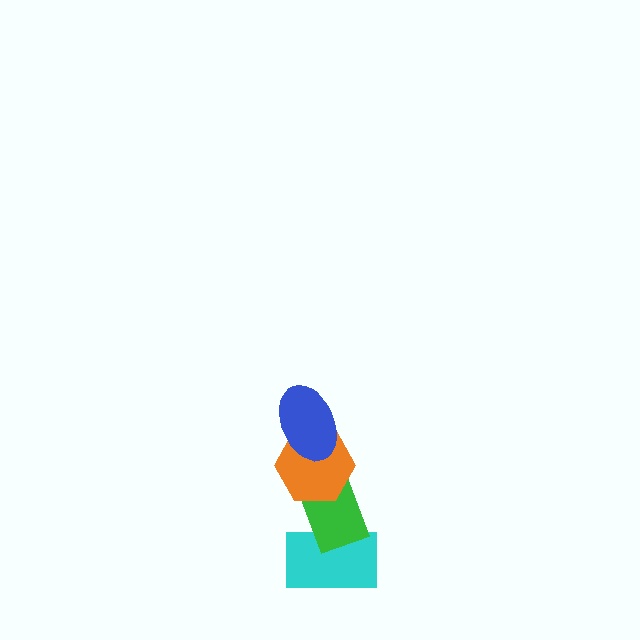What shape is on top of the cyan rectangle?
The green rectangle is on top of the cyan rectangle.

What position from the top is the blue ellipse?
The blue ellipse is 1st from the top.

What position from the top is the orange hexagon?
The orange hexagon is 2nd from the top.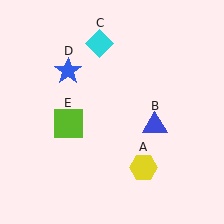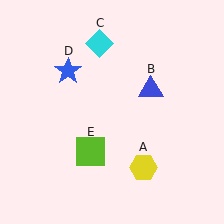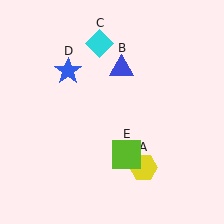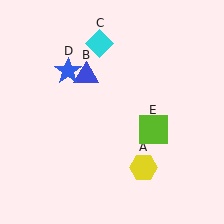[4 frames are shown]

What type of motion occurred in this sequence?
The blue triangle (object B), lime square (object E) rotated counterclockwise around the center of the scene.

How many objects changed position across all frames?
2 objects changed position: blue triangle (object B), lime square (object E).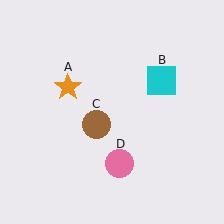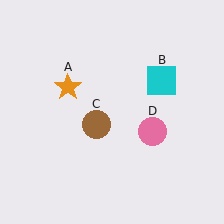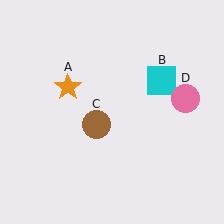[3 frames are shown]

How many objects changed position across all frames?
1 object changed position: pink circle (object D).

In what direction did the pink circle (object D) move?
The pink circle (object D) moved up and to the right.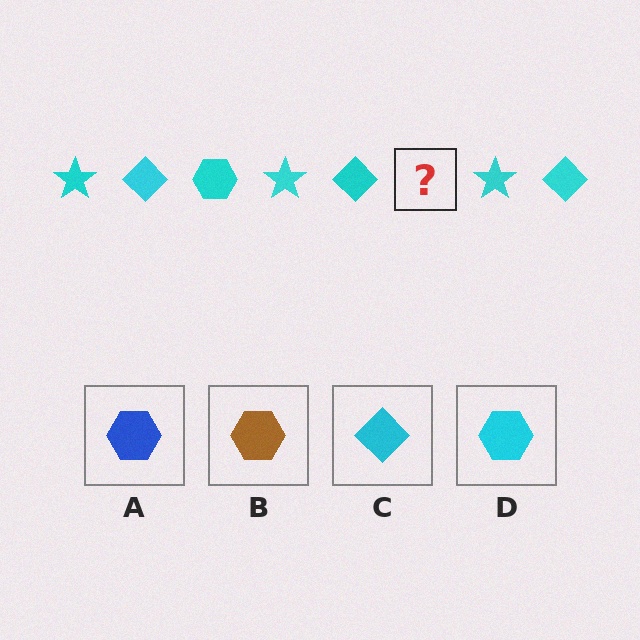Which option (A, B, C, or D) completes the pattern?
D.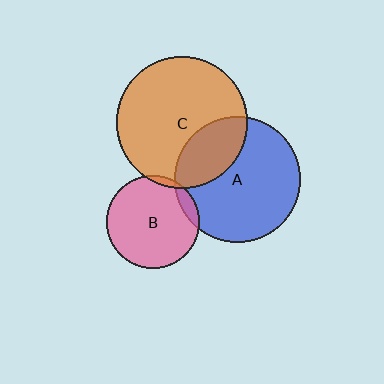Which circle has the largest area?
Circle C (orange).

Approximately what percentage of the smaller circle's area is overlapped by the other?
Approximately 5%.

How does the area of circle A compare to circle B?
Approximately 1.8 times.